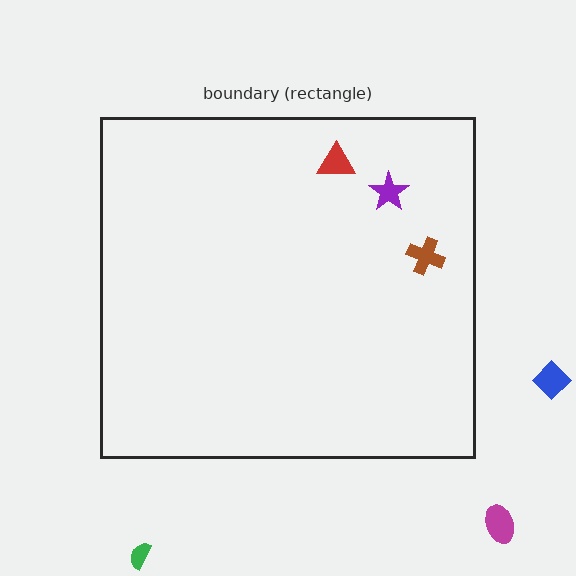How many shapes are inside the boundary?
3 inside, 3 outside.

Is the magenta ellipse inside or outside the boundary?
Outside.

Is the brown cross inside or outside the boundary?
Inside.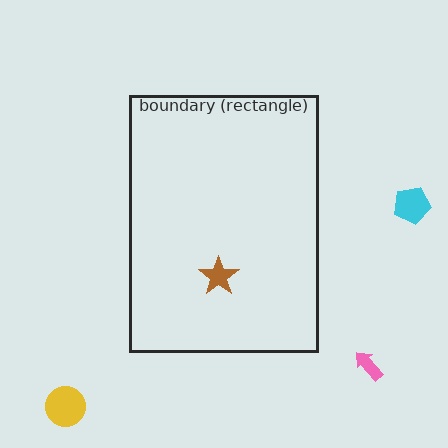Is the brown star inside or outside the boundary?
Inside.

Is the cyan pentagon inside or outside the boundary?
Outside.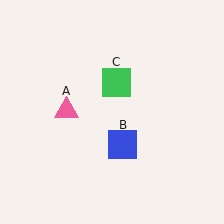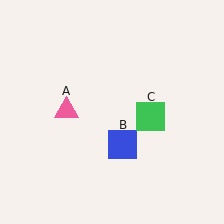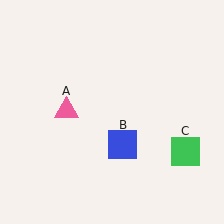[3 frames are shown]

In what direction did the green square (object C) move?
The green square (object C) moved down and to the right.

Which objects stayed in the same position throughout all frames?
Pink triangle (object A) and blue square (object B) remained stationary.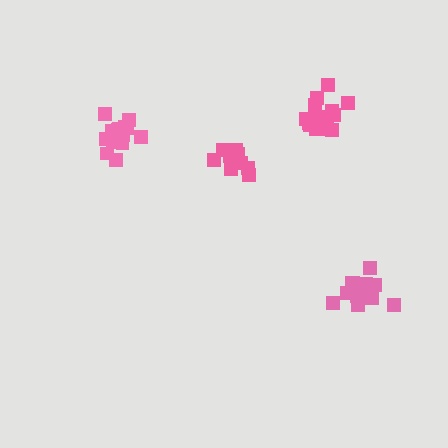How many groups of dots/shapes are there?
There are 4 groups.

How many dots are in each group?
Group 1: 15 dots, Group 2: 14 dots, Group 3: 18 dots, Group 4: 14 dots (61 total).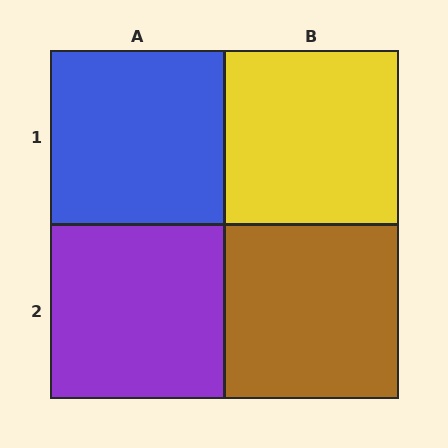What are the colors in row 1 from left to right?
Blue, yellow.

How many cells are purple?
1 cell is purple.